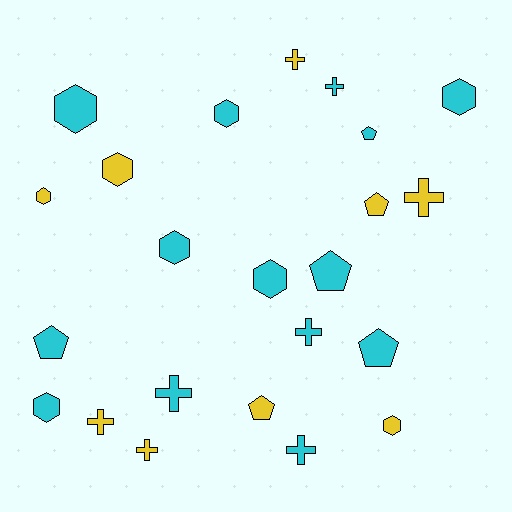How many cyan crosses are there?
There are 4 cyan crosses.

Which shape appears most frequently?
Hexagon, with 9 objects.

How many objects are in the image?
There are 23 objects.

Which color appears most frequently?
Cyan, with 14 objects.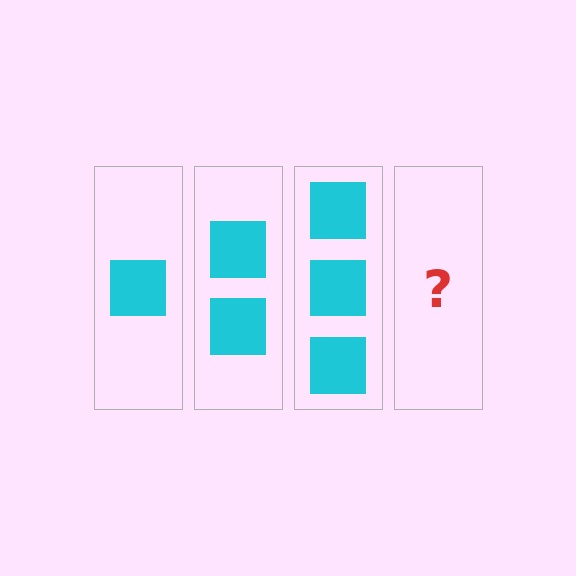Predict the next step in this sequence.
The next step is 4 squares.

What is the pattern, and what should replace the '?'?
The pattern is that each step adds one more square. The '?' should be 4 squares.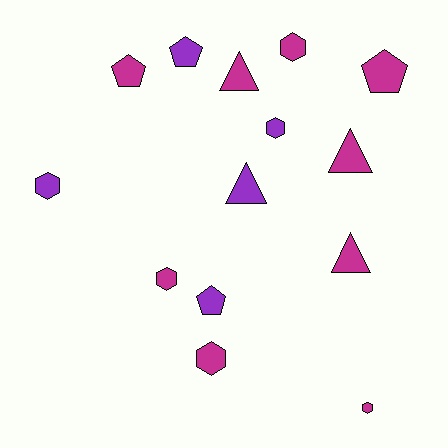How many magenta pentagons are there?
There are 2 magenta pentagons.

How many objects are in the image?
There are 14 objects.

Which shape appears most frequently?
Hexagon, with 6 objects.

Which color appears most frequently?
Magenta, with 9 objects.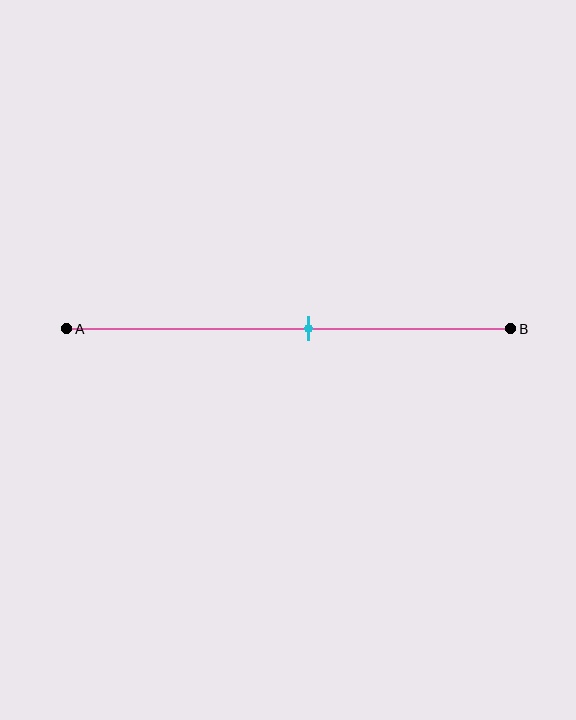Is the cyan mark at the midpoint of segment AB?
No, the mark is at about 55% from A, not at the 50% midpoint.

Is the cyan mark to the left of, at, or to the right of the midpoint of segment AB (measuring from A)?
The cyan mark is to the right of the midpoint of segment AB.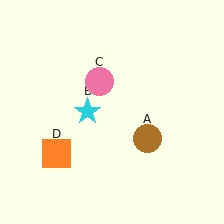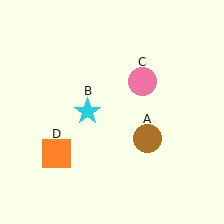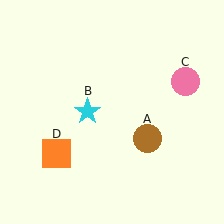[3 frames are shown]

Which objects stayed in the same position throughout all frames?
Brown circle (object A) and cyan star (object B) and orange square (object D) remained stationary.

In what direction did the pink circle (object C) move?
The pink circle (object C) moved right.